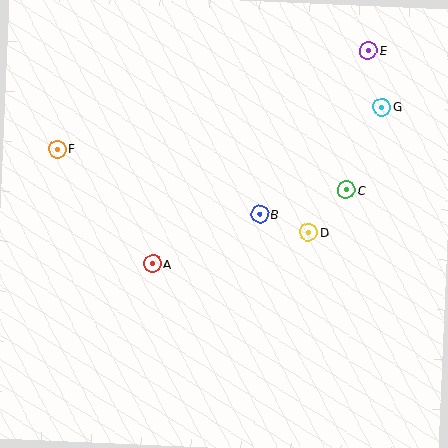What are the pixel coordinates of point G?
Point G is at (382, 107).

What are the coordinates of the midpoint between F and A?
The midpoint between F and A is at (105, 207).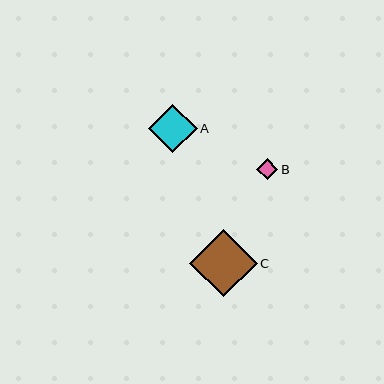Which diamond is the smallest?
Diamond B is the smallest with a size of approximately 21 pixels.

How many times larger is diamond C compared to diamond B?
Diamond C is approximately 3.2 times the size of diamond B.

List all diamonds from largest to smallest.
From largest to smallest: C, A, B.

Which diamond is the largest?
Diamond C is the largest with a size of approximately 68 pixels.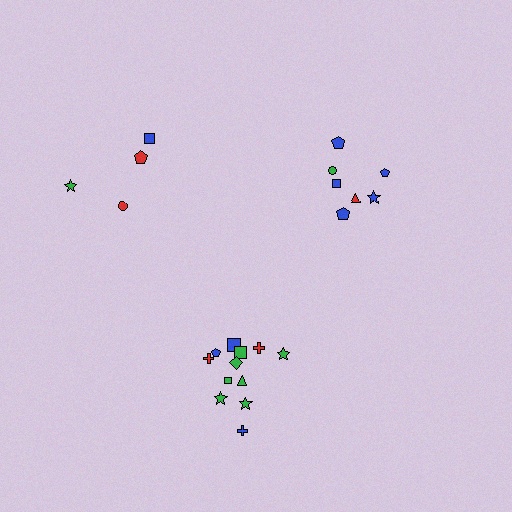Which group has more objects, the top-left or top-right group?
The top-right group.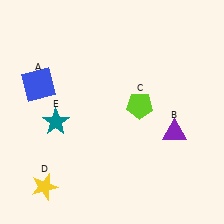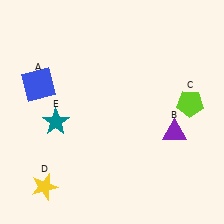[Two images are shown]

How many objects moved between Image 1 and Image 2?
1 object moved between the two images.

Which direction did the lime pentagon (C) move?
The lime pentagon (C) moved right.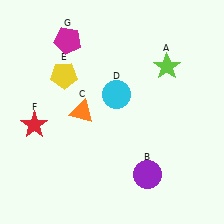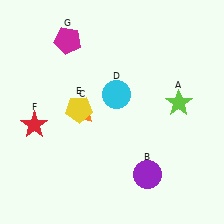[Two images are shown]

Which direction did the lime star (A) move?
The lime star (A) moved down.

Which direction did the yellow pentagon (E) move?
The yellow pentagon (E) moved down.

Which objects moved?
The objects that moved are: the lime star (A), the yellow pentagon (E).